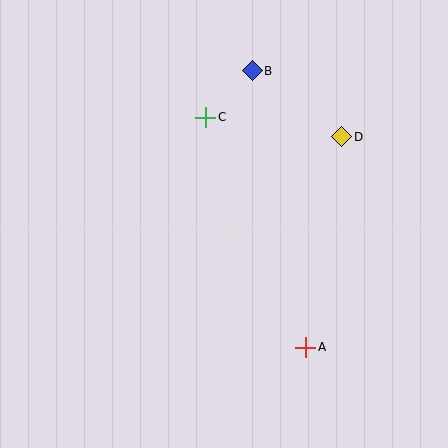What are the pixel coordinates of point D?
Point D is at (342, 137).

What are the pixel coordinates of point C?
Point C is at (206, 117).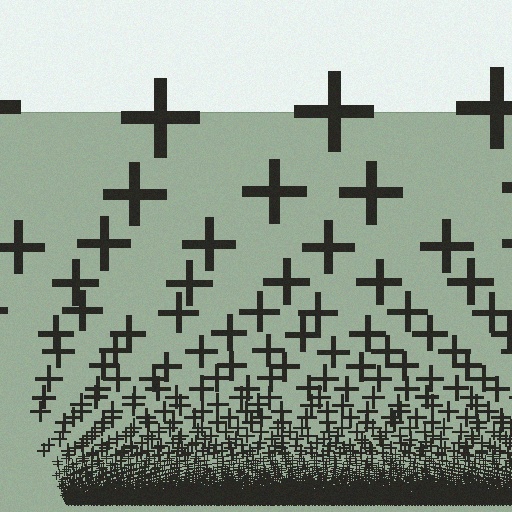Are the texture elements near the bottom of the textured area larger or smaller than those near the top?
Smaller. The gradient is inverted — elements near the bottom are smaller and denser.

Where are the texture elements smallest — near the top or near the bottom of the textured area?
Near the bottom.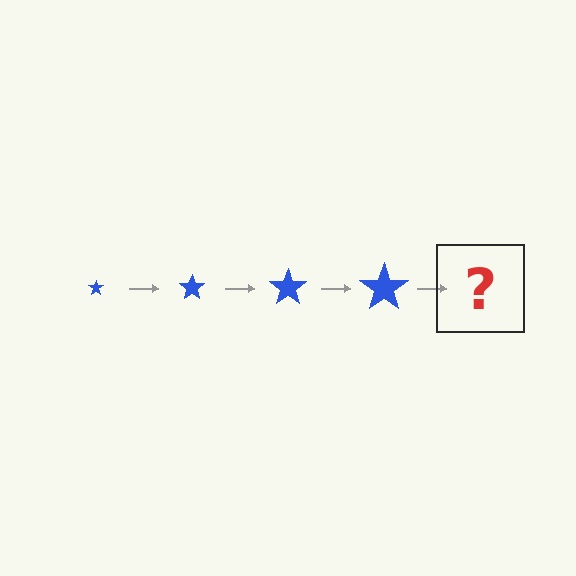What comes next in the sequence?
The next element should be a blue star, larger than the previous one.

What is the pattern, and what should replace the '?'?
The pattern is that the star gets progressively larger each step. The '?' should be a blue star, larger than the previous one.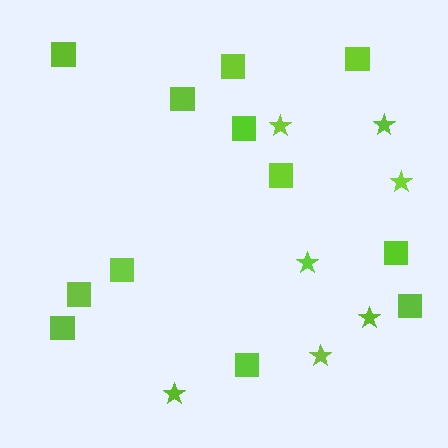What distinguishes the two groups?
There are 2 groups: one group of squares (12) and one group of stars (7).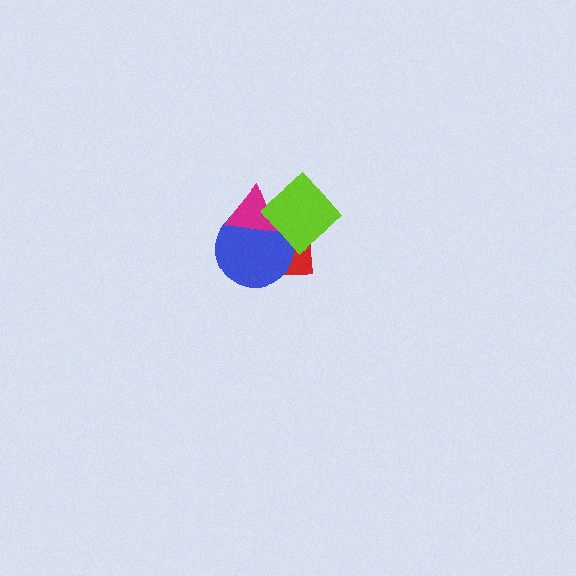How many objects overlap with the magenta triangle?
3 objects overlap with the magenta triangle.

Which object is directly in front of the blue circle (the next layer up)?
The magenta triangle is directly in front of the blue circle.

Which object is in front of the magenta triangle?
The lime diamond is in front of the magenta triangle.